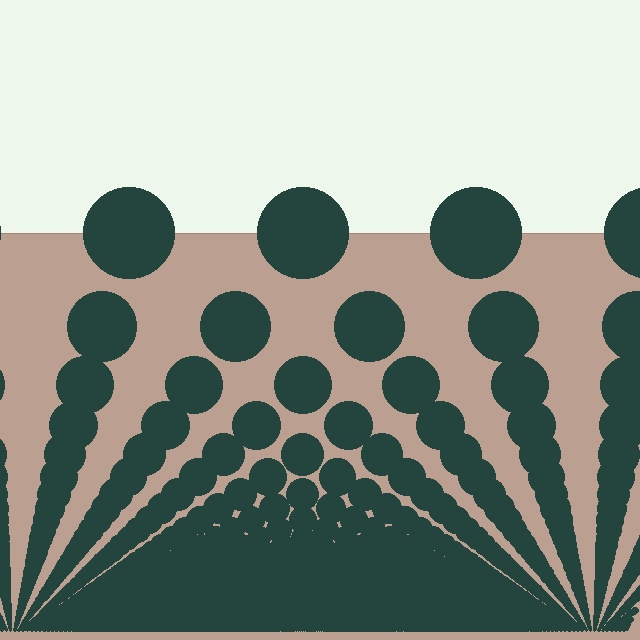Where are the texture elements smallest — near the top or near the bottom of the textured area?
Near the bottom.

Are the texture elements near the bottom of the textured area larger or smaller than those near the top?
Smaller. The gradient is inverted — elements near the bottom are smaller and denser.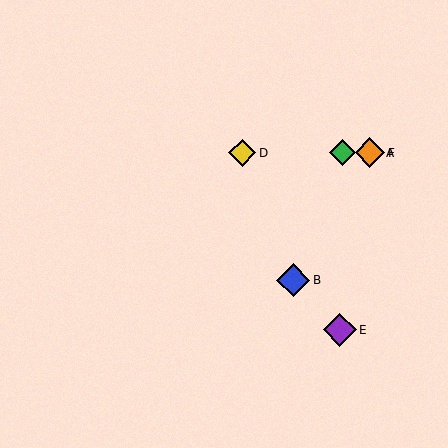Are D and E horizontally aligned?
No, D is at y≈153 and E is at y≈330.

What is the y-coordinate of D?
Object D is at y≈153.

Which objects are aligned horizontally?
Objects A, C, D, F are aligned horizontally.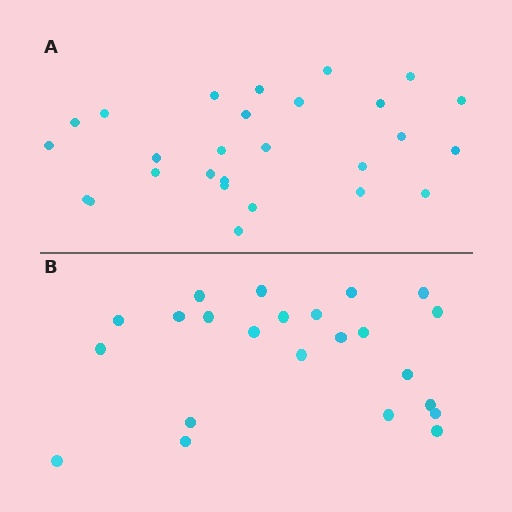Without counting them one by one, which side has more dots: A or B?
Region A (the top region) has more dots.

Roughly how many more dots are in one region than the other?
Region A has about 4 more dots than region B.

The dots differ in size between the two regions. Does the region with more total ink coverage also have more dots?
No. Region B has more total ink coverage because its dots are larger, but region A actually contains more individual dots. Total area can be misleading — the number of items is what matters here.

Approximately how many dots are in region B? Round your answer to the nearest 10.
About 20 dots. (The exact count is 23, which rounds to 20.)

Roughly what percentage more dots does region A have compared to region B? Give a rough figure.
About 15% more.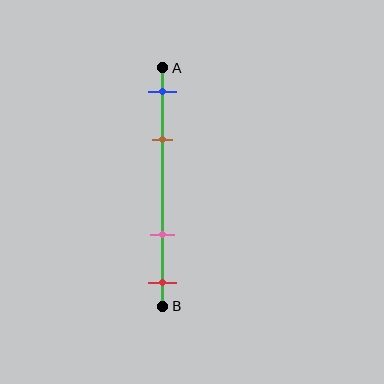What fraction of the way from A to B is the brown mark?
The brown mark is approximately 30% (0.3) of the way from A to B.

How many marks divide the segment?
There are 4 marks dividing the segment.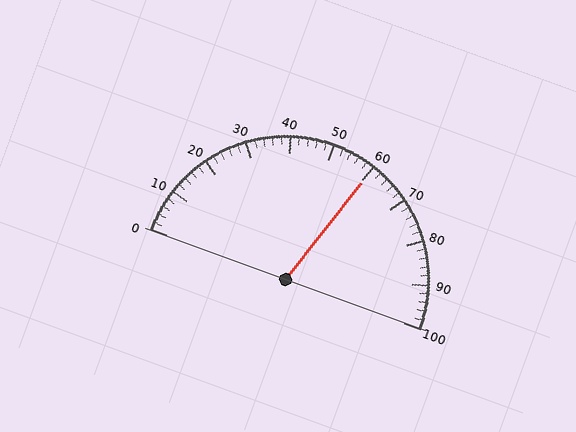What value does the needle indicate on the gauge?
The needle indicates approximately 60.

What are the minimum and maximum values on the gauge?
The gauge ranges from 0 to 100.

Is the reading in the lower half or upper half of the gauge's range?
The reading is in the upper half of the range (0 to 100).